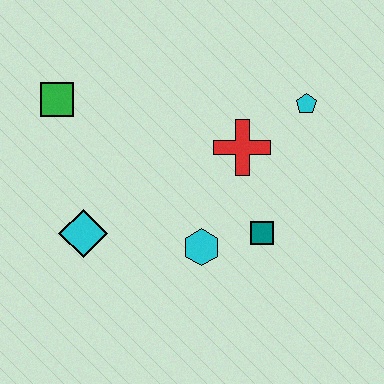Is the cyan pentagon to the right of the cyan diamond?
Yes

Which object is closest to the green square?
The cyan diamond is closest to the green square.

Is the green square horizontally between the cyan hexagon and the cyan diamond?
No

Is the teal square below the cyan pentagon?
Yes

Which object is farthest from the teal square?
The green square is farthest from the teal square.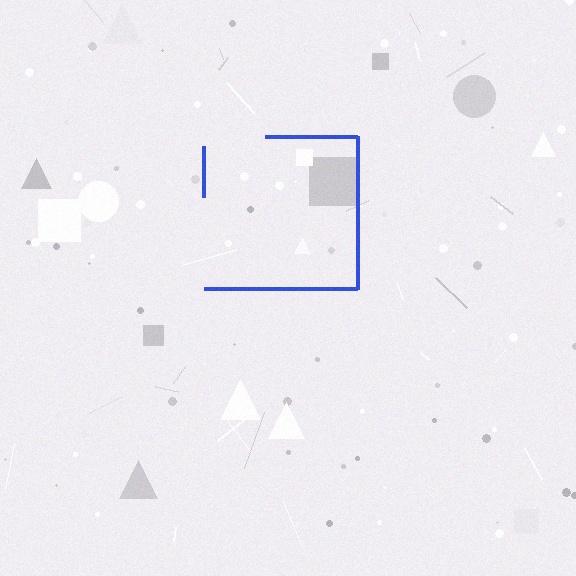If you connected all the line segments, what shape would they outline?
They would outline a square.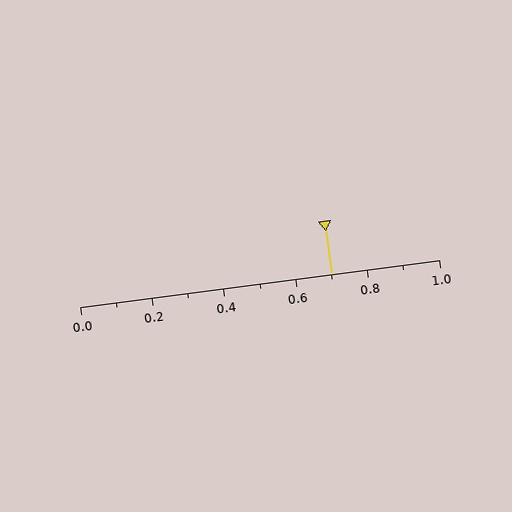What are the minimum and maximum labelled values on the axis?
The axis runs from 0.0 to 1.0.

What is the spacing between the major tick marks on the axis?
The major ticks are spaced 0.2 apart.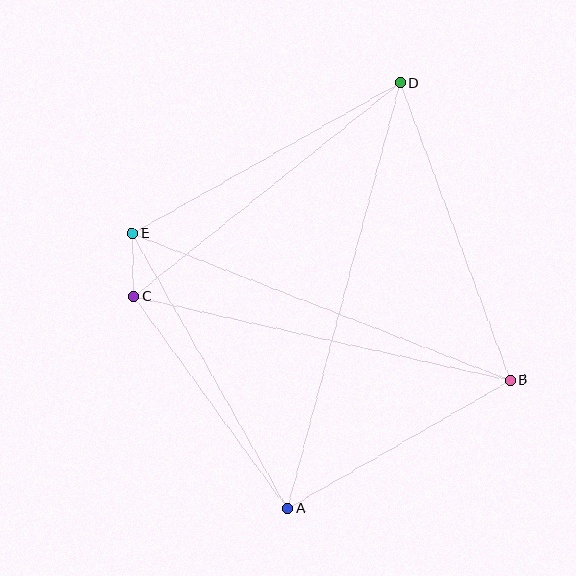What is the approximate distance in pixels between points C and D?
The distance between C and D is approximately 341 pixels.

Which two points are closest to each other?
Points C and E are closest to each other.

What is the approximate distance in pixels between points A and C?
The distance between A and C is approximately 262 pixels.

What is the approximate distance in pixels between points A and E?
The distance between A and E is approximately 315 pixels.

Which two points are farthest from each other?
Points A and D are farthest from each other.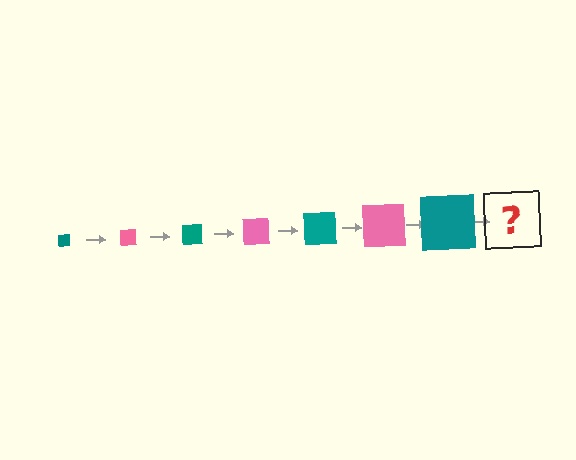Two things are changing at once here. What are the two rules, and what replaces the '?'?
The two rules are that the square grows larger each step and the color cycles through teal and pink. The '?' should be a pink square, larger than the previous one.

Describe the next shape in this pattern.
It should be a pink square, larger than the previous one.